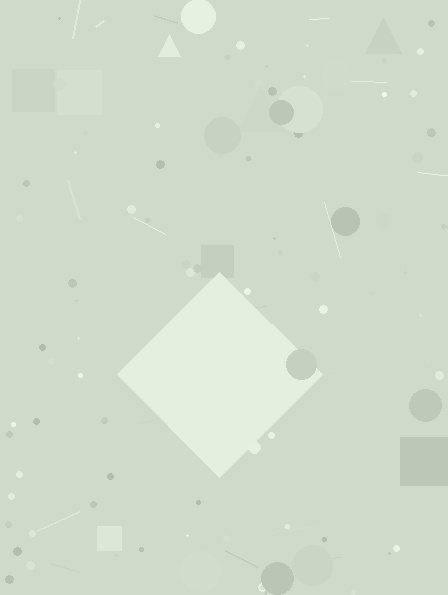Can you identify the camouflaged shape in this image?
The camouflaged shape is a diamond.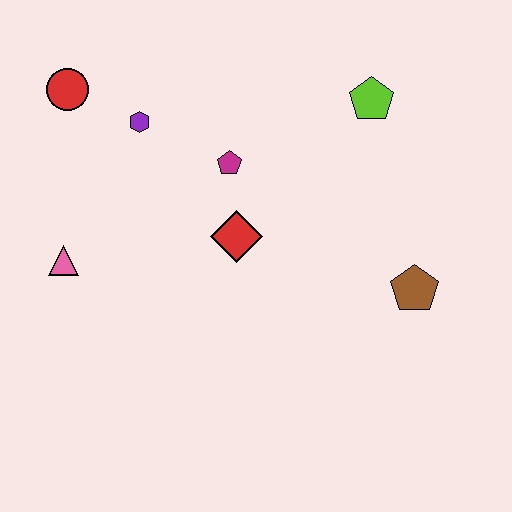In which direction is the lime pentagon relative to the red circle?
The lime pentagon is to the right of the red circle.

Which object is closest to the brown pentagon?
The red diamond is closest to the brown pentagon.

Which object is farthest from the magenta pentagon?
The brown pentagon is farthest from the magenta pentagon.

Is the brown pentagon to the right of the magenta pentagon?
Yes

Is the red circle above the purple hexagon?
Yes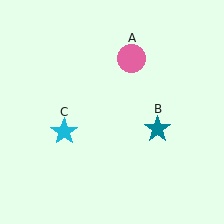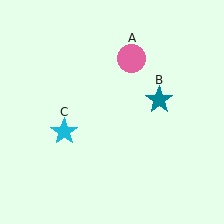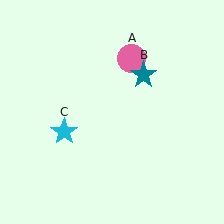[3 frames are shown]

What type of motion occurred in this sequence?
The teal star (object B) rotated counterclockwise around the center of the scene.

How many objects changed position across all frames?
1 object changed position: teal star (object B).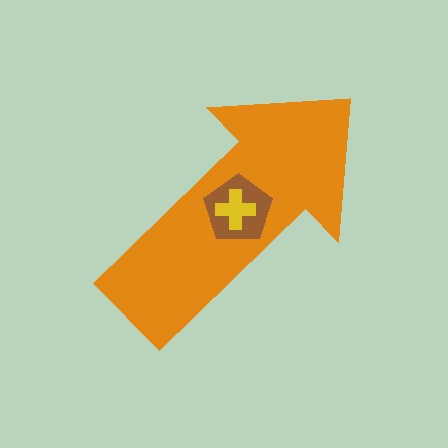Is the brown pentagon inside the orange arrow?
Yes.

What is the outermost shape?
The orange arrow.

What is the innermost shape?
The yellow cross.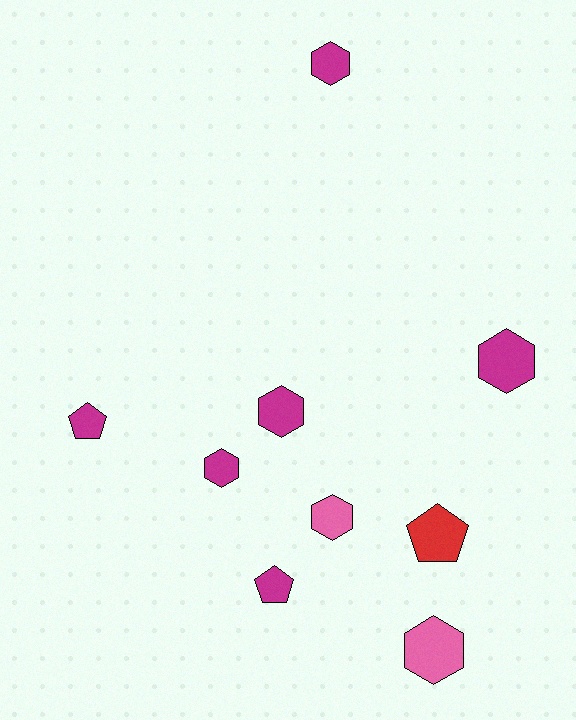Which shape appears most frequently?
Hexagon, with 6 objects.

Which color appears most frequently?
Magenta, with 6 objects.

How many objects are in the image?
There are 9 objects.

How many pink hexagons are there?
There are 2 pink hexagons.